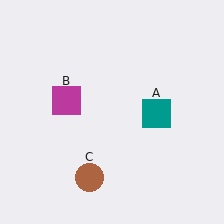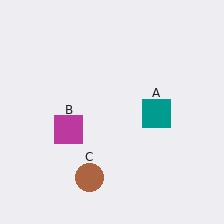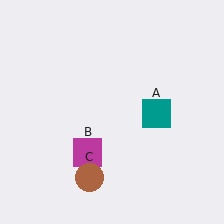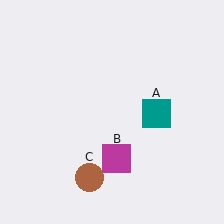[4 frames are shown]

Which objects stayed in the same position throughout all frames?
Teal square (object A) and brown circle (object C) remained stationary.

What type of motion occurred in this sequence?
The magenta square (object B) rotated counterclockwise around the center of the scene.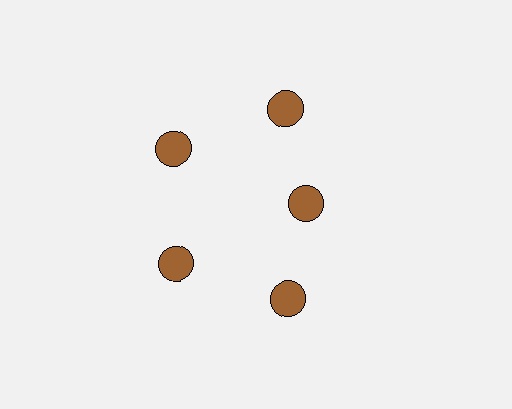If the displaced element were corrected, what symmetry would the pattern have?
It would have 5-fold rotational symmetry — the pattern would map onto itself every 72 degrees.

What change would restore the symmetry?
The symmetry would be restored by moving it outward, back onto the ring so that all 5 circles sit at equal angles and equal distance from the center.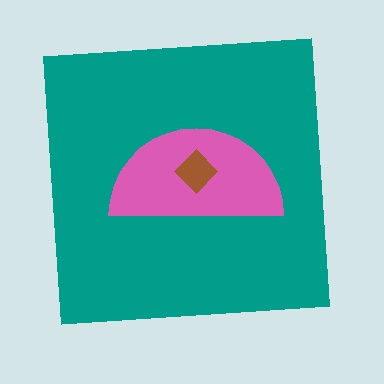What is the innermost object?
The brown diamond.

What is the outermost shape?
The teal square.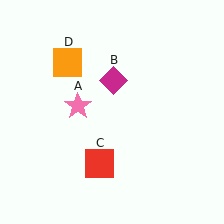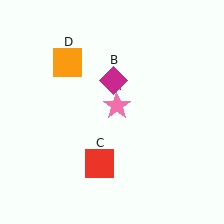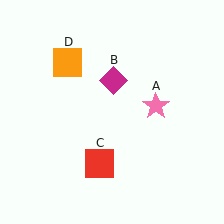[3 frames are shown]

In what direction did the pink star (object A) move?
The pink star (object A) moved right.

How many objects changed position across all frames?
1 object changed position: pink star (object A).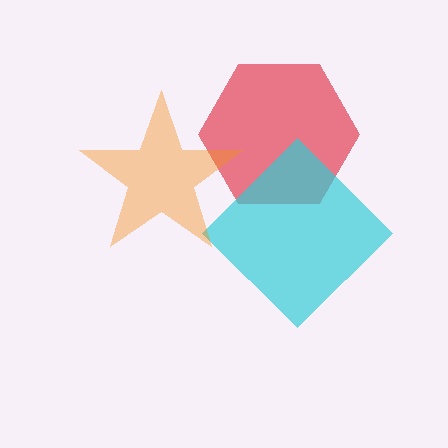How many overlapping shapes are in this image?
There are 3 overlapping shapes in the image.